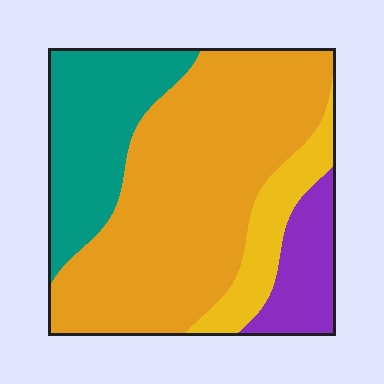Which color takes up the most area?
Orange, at roughly 55%.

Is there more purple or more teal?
Teal.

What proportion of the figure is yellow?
Yellow takes up about one eighth (1/8) of the figure.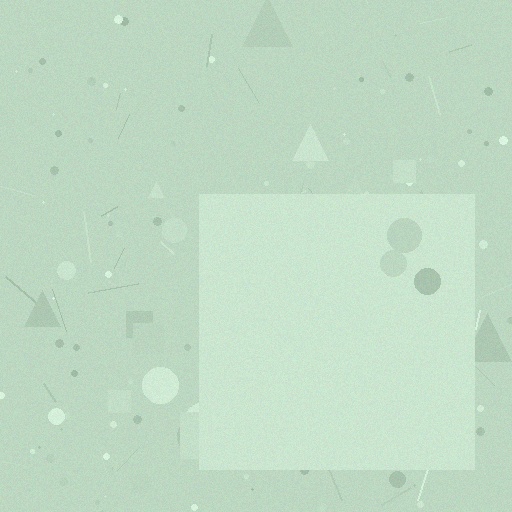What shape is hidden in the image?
A square is hidden in the image.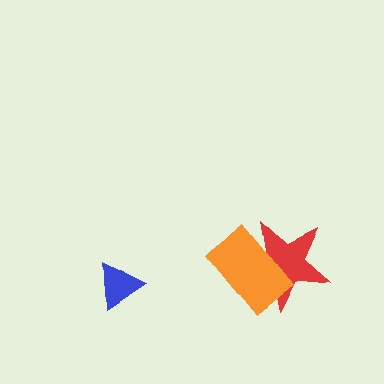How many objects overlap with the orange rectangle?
1 object overlaps with the orange rectangle.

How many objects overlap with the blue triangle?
0 objects overlap with the blue triangle.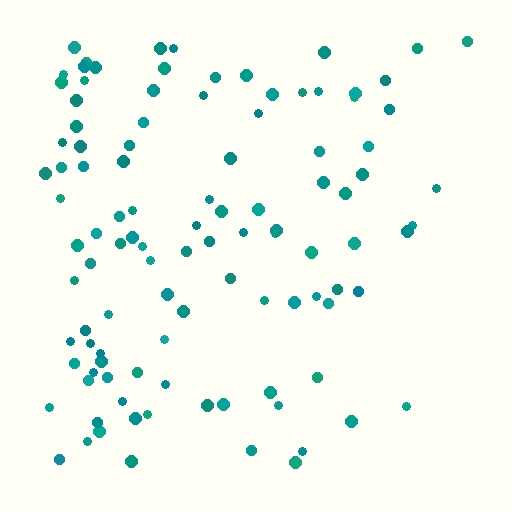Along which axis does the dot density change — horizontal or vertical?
Horizontal.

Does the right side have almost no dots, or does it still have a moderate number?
Still a moderate number, just noticeably fewer than the left.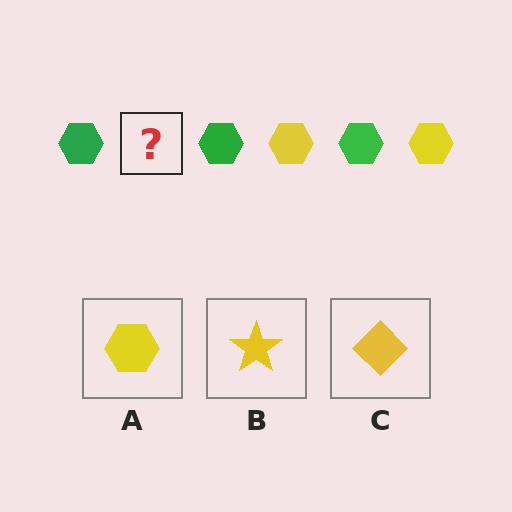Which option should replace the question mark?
Option A.